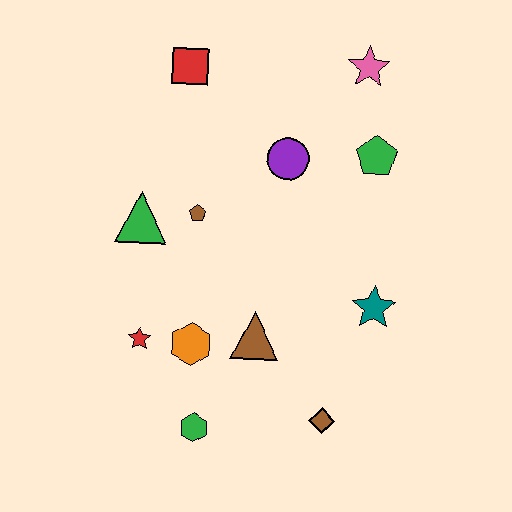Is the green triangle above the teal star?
Yes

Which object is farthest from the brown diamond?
The red square is farthest from the brown diamond.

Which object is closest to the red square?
The purple circle is closest to the red square.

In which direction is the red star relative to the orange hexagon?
The red star is to the left of the orange hexagon.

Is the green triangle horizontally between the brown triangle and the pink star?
No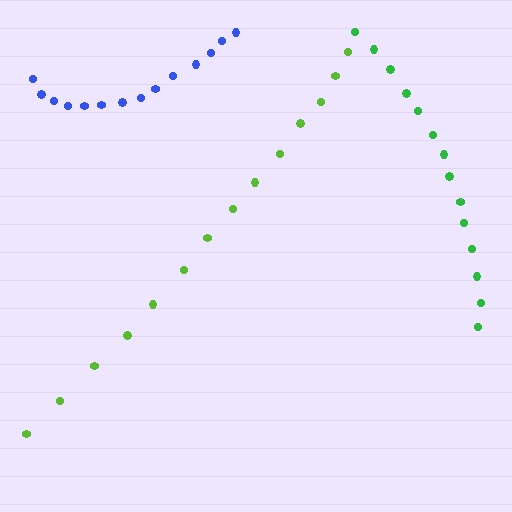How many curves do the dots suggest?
There are 3 distinct paths.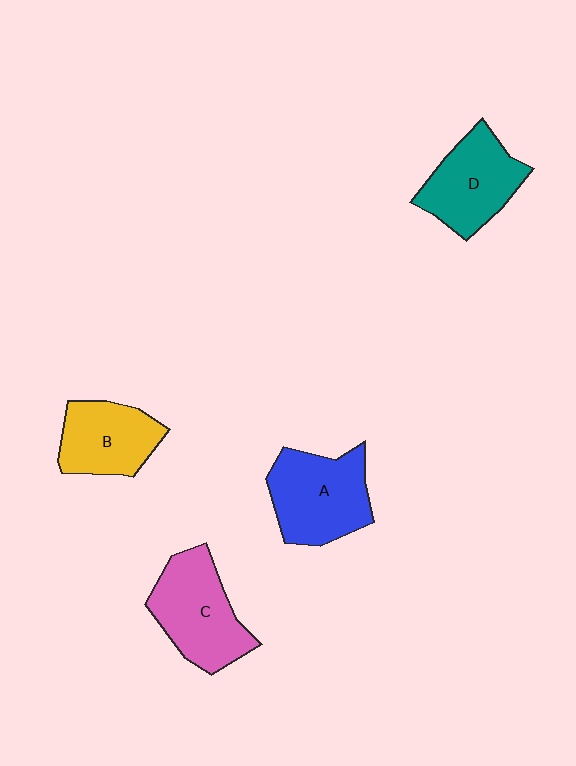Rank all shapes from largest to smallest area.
From largest to smallest: A (blue), C (pink), D (teal), B (yellow).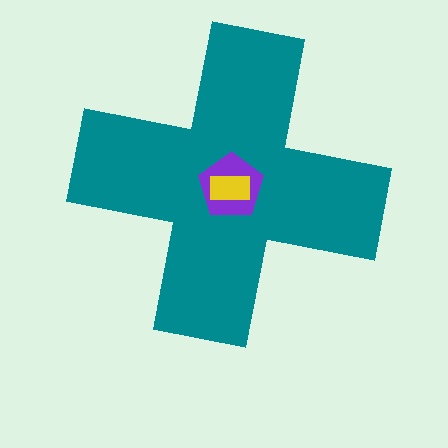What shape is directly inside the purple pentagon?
The yellow rectangle.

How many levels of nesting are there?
3.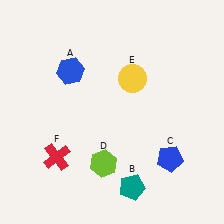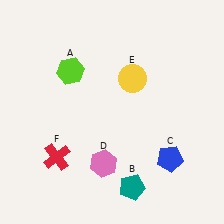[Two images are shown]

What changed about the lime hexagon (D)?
In Image 1, D is lime. In Image 2, it changed to pink.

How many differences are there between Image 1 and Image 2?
There are 2 differences between the two images.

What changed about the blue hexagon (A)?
In Image 1, A is blue. In Image 2, it changed to lime.